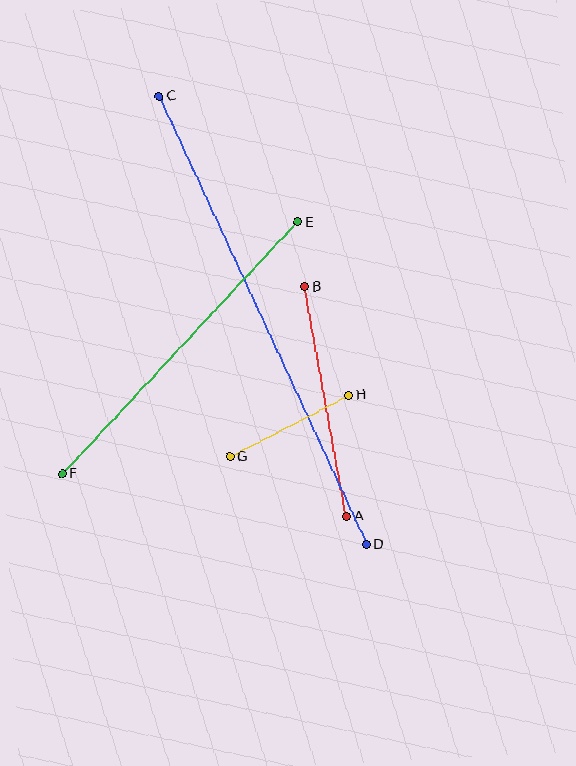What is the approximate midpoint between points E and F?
The midpoint is at approximately (180, 348) pixels.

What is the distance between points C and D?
The distance is approximately 494 pixels.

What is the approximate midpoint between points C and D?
The midpoint is at approximately (263, 321) pixels.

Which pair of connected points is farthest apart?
Points C and D are farthest apart.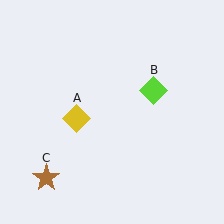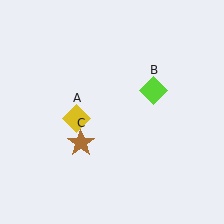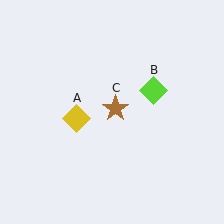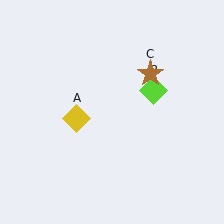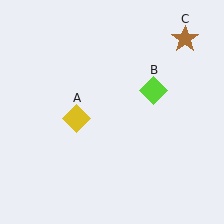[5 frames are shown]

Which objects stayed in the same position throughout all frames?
Yellow diamond (object A) and lime diamond (object B) remained stationary.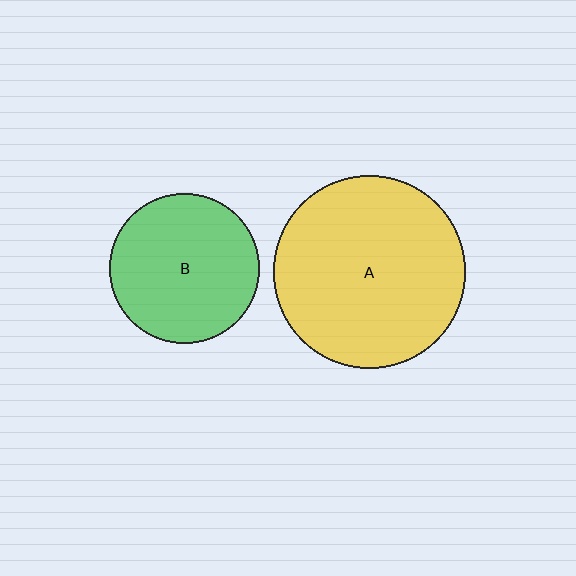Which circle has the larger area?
Circle A (yellow).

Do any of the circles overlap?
No, none of the circles overlap.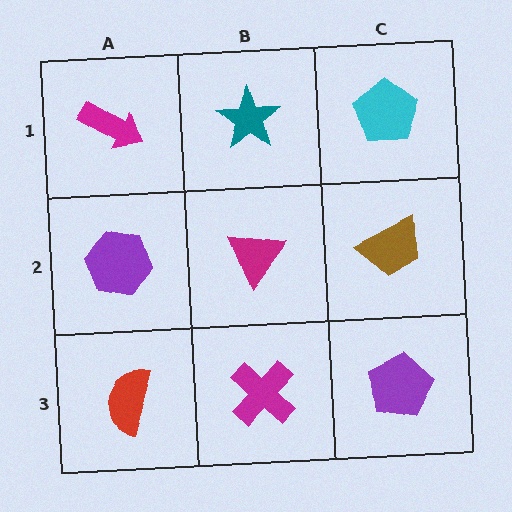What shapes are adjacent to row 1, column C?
A brown trapezoid (row 2, column C), a teal star (row 1, column B).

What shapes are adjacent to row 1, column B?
A magenta triangle (row 2, column B), a magenta arrow (row 1, column A), a cyan pentagon (row 1, column C).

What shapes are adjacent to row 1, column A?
A purple hexagon (row 2, column A), a teal star (row 1, column B).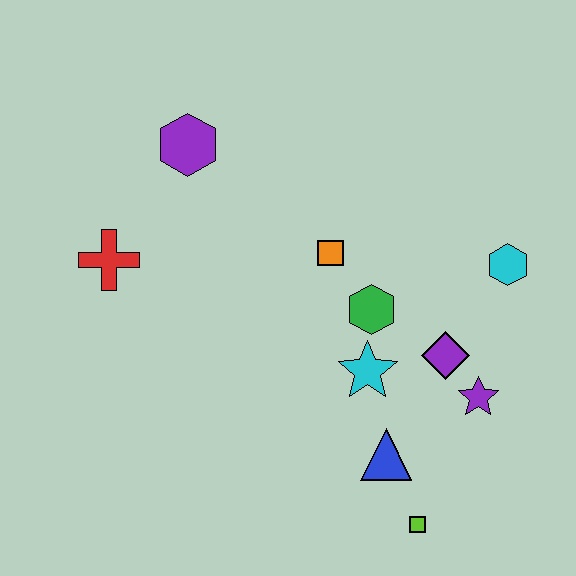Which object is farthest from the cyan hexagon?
The red cross is farthest from the cyan hexagon.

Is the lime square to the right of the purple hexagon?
Yes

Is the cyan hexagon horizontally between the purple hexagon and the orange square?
No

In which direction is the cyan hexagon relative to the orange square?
The cyan hexagon is to the right of the orange square.